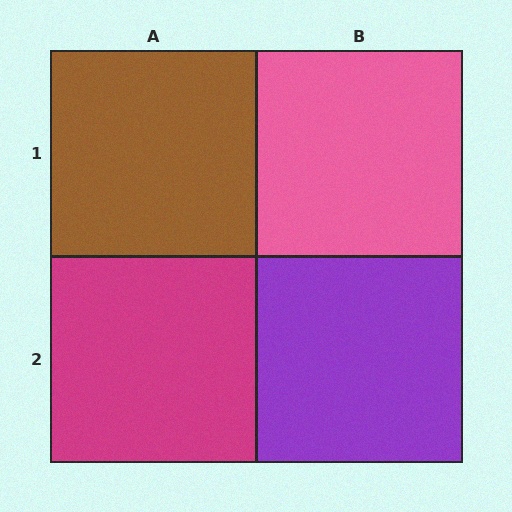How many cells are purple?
1 cell is purple.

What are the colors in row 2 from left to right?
Magenta, purple.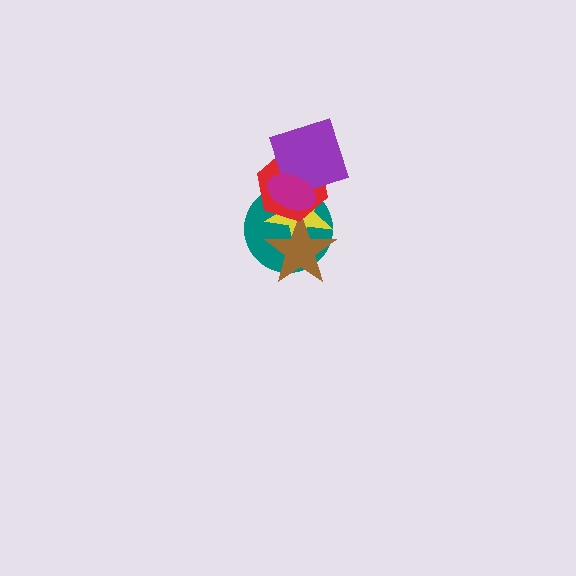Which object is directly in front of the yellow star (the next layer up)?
The brown star is directly in front of the yellow star.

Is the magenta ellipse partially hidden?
No, no other shape covers it.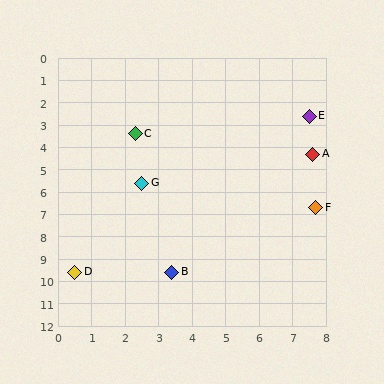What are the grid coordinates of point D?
Point D is at approximately (0.5, 9.6).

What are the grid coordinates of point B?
Point B is at approximately (3.4, 9.6).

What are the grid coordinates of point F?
Point F is at approximately (7.7, 6.7).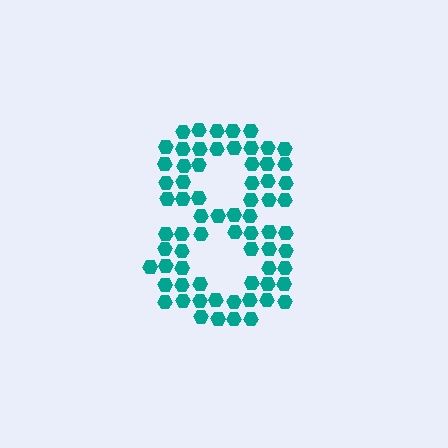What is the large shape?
The large shape is the digit 8.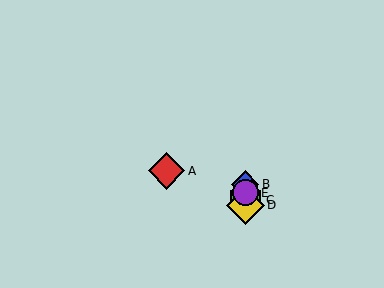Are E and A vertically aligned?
No, E is at x≈245 and A is at x≈166.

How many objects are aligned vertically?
4 objects (B, C, D, E) are aligned vertically.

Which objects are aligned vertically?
Objects B, C, D, E are aligned vertically.